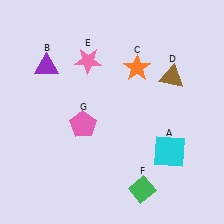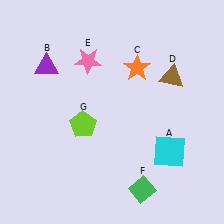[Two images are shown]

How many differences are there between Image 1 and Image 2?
There is 1 difference between the two images.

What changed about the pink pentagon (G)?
In Image 1, G is pink. In Image 2, it changed to lime.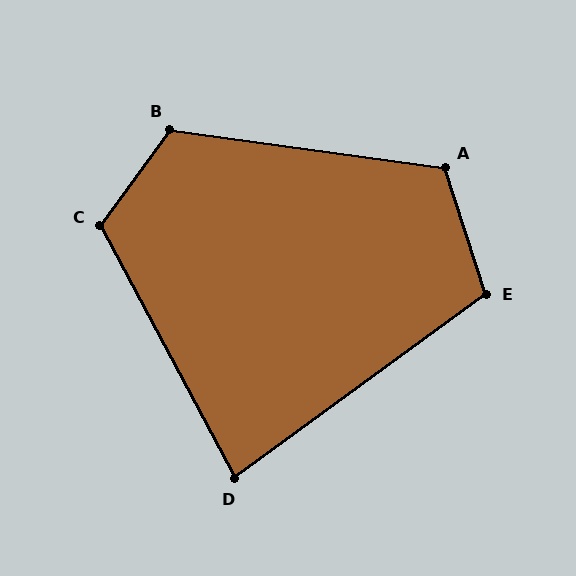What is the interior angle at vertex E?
Approximately 108 degrees (obtuse).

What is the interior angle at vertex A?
Approximately 116 degrees (obtuse).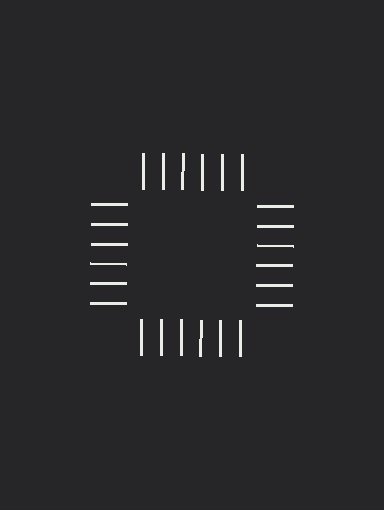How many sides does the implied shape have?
4 sides — the line-ends trace a square.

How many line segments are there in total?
24 — 6 along each of the 4 edges.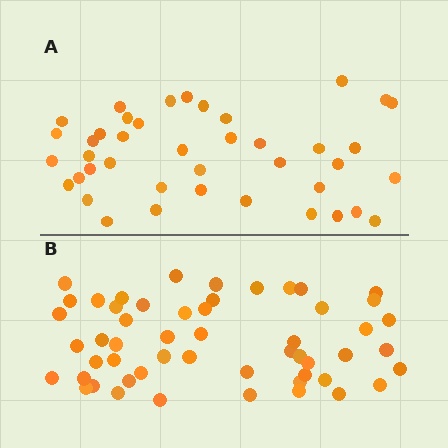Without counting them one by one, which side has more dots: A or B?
Region B (the bottom region) has more dots.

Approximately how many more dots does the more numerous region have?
Region B has roughly 12 or so more dots than region A.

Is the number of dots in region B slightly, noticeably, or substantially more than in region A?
Region B has noticeably more, but not dramatically so. The ratio is roughly 1.3 to 1.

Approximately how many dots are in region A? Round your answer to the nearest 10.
About 40 dots. (The exact count is 41, which rounds to 40.)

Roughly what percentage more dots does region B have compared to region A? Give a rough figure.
About 30% more.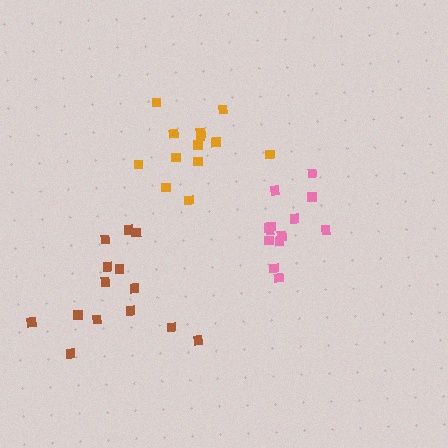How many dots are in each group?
Group 1: 13 dots, Group 2: 14 dots, Group 3: 13 dots (40 total).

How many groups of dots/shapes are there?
There are 3 groups.